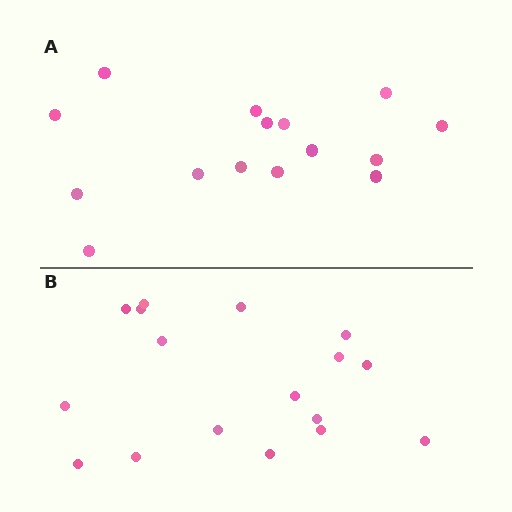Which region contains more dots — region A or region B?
Region B (the bottom region) has more dots.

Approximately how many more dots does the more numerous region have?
Region B has just a few more — roughly 2 or 3 more dots than region A.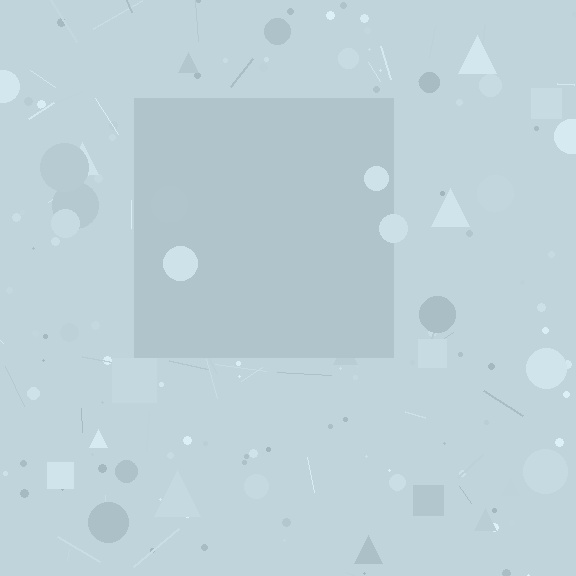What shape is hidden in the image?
A square is hidden in the image.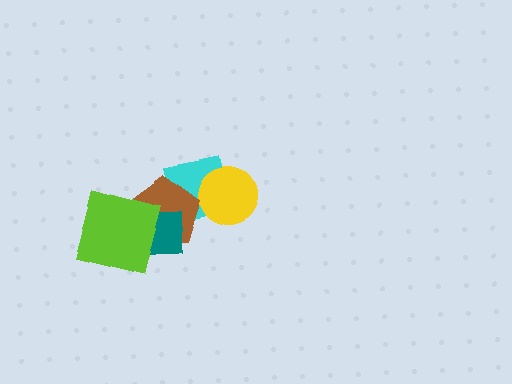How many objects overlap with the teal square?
3 objects overlap with the teal square.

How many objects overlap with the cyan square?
3 objects overlap with the cyan square.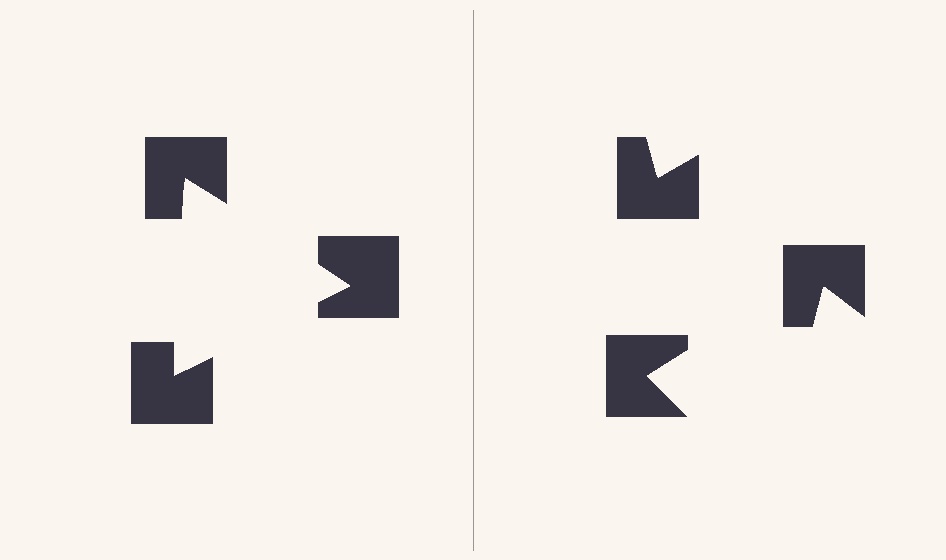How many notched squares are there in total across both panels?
6 — 3 on each side.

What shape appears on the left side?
An illusory triangle.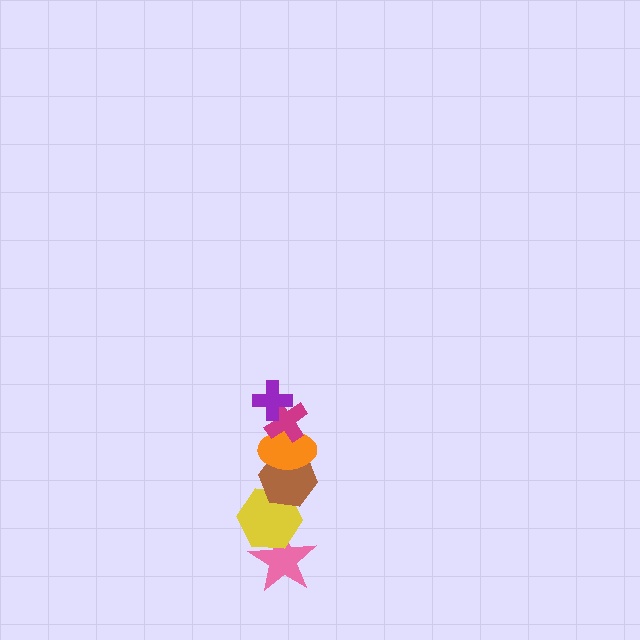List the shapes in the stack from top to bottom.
From top to bottom: the purple cross, the magenta cross, the orange ellipse, the brown hexagon, the yellow hexagon, the pink star.